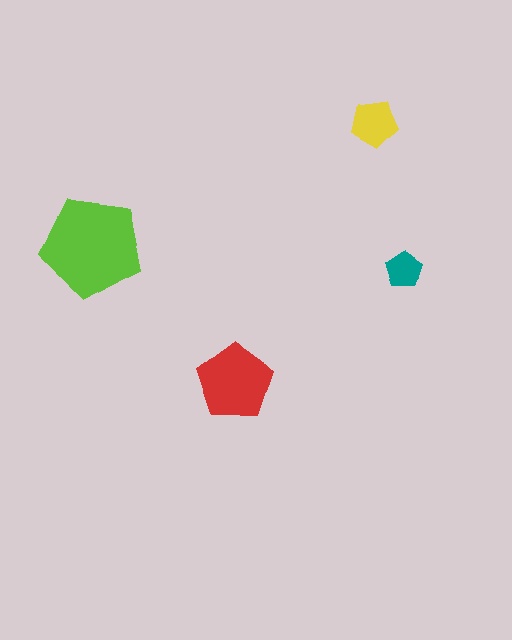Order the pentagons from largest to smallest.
the lime one, the red one, the yellow one, the teal one.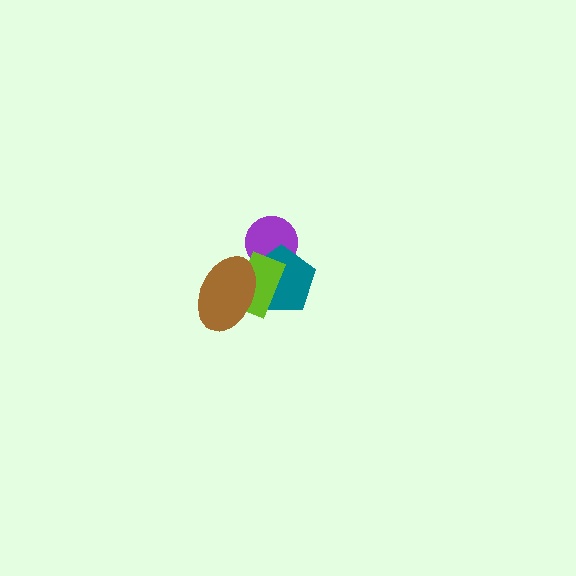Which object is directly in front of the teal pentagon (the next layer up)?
The lime rectangle is directly in front of the teal pentagon.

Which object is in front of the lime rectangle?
The brown ellipse is in front of the lime rectangle.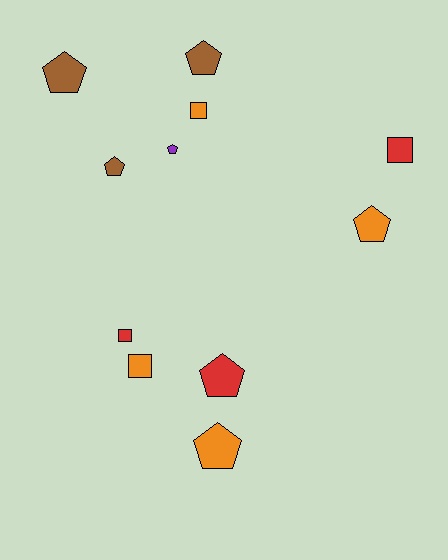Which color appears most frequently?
Orange, with 4 objects.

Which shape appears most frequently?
Pentagon, with 7 objects.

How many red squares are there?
There are 2 red squares.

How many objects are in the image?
There are 11 objects.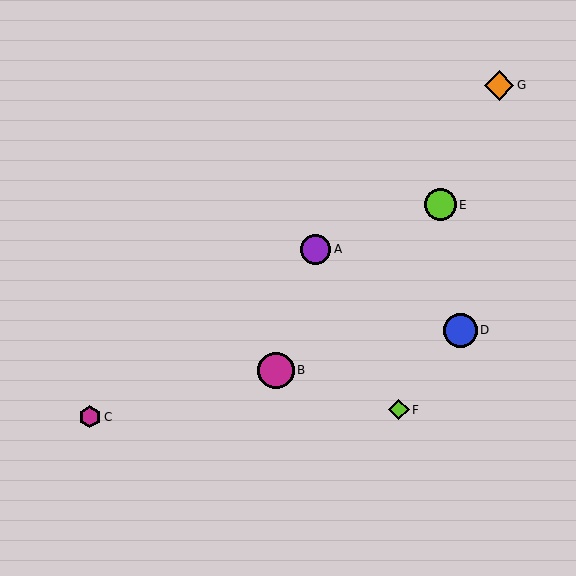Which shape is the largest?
The magenta circle (labeled B) is the largest.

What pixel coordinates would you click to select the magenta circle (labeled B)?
Click at (276, 370) to select the magenta circle B.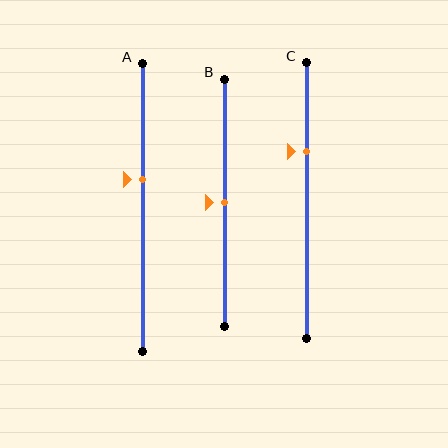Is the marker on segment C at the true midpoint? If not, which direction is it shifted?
No, the marker on segment C is shifted upward by about 18% of the segment length.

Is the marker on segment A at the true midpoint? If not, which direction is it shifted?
No, the marker on segment A is shifted upward by about 10% of the segment length.